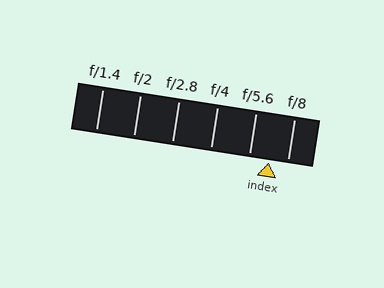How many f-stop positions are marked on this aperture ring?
There are 6 f-stop positions marked.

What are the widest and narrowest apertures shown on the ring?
The widest aperture shown is f/1.4 and the narrowest is f/8.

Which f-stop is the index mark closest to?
The index mark is closest to f/8.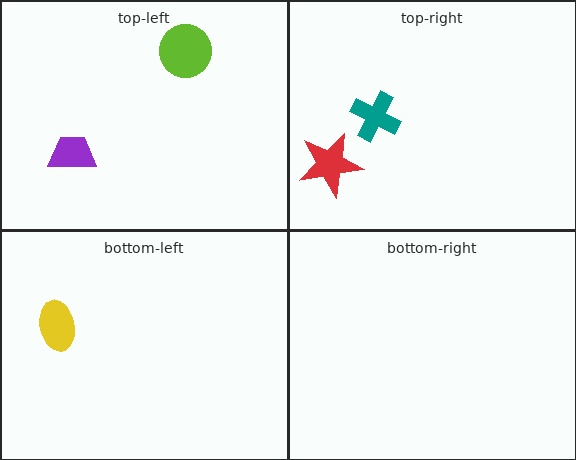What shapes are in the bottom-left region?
The yellow ellipse.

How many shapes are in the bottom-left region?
1.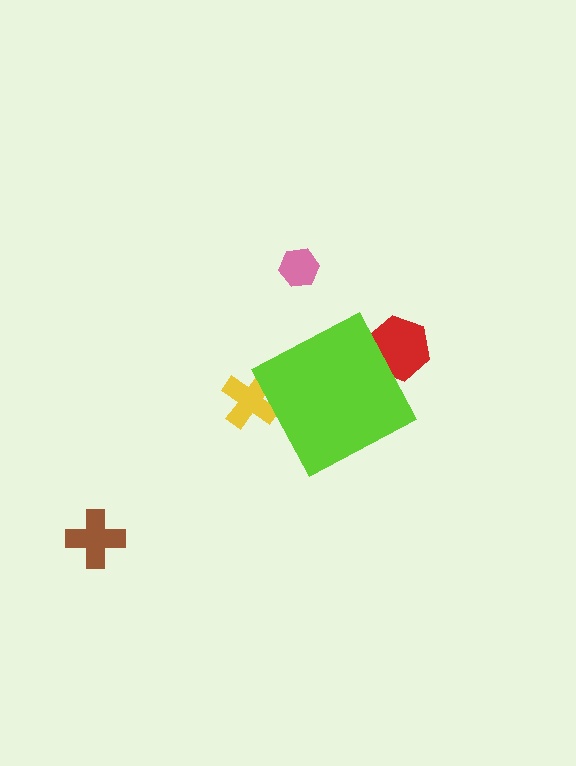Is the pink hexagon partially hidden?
No, the pink hexagon is fully visible.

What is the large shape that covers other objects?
A lime diamond.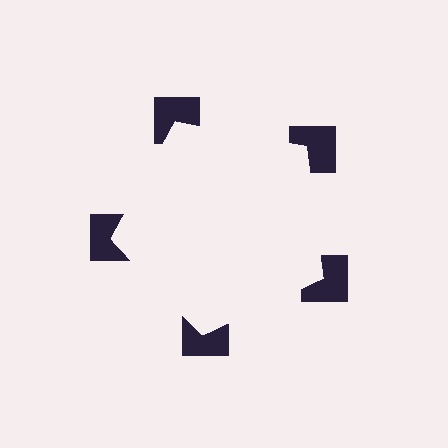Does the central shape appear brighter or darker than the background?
It typically appears slightly brighter than the background, even though no actual brightness change is drawn.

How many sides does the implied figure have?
5 sides.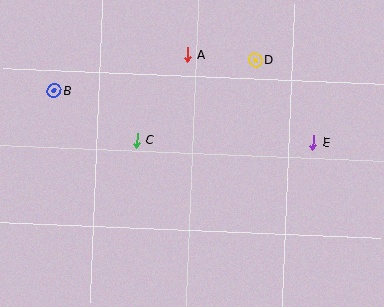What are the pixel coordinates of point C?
Point C is at (137, 140).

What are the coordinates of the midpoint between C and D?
The midpoint between C and D is at (196, 100).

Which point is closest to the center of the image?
Point C at (137, 140) is closest to the center.